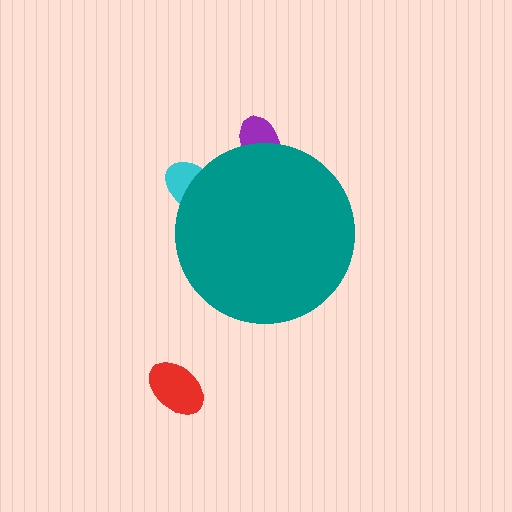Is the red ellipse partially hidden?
No, the red ellipse is fully visible.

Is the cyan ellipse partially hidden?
Yes, the cyan ellipse is partially hidden behind the teal circle.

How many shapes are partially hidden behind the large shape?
2 shapes are partially hidden.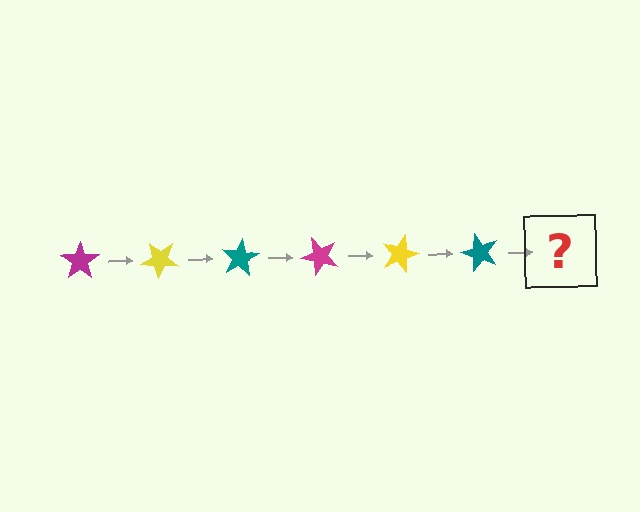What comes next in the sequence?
The next element should be a magenta star, rotated 240 degrees from the start.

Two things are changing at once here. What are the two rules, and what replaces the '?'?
The two rules are that it rotates 40 degrees each step and the color cycles through magenta, yellow, and teal. The '?' should be a magenta star, rotated 240 degrees from the start.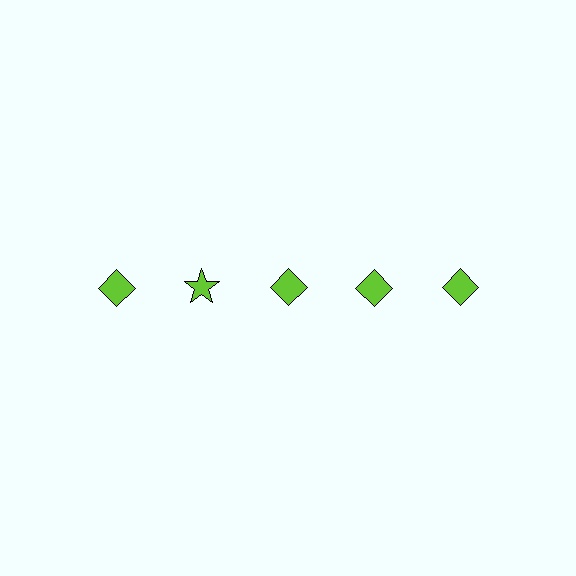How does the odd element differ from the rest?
It has a different shape: star instead of diamond.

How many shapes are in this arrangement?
There are 5 shapes arranged in a grid pattern.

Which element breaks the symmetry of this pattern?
The lime star in the top row, second from left column breaks the symmetry. All other shapes are lime diamonds.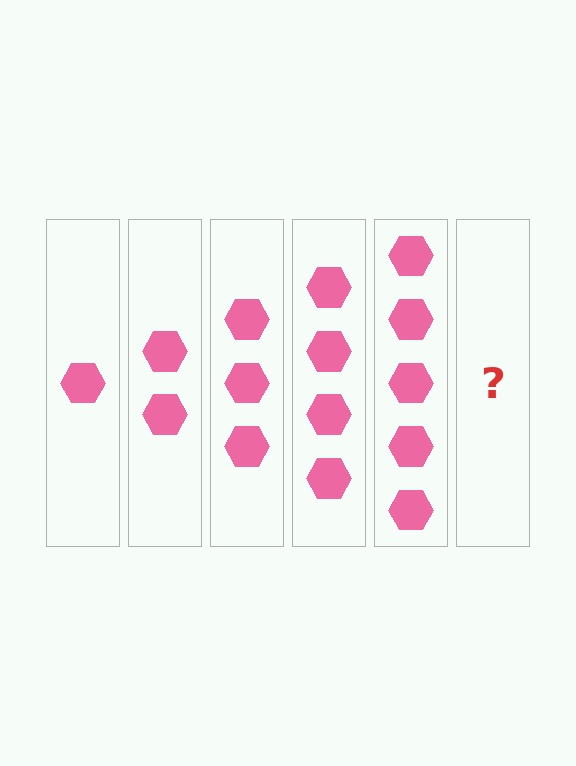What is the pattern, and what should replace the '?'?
The pattern is that each step adds one more hexagon. The '?' should be 6 hexagons.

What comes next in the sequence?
The next element should be 6 hexagons.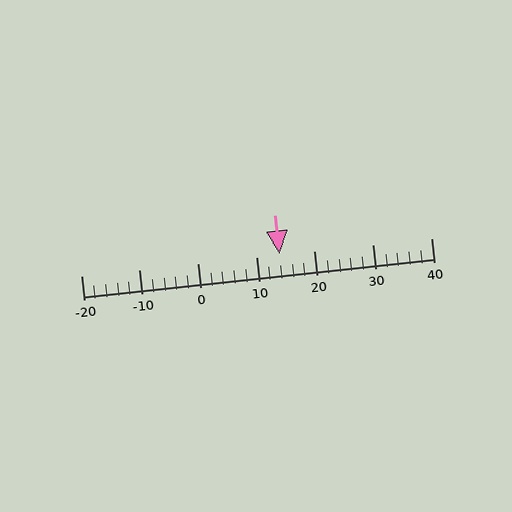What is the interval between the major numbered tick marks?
The major tick marks are spaced 10 units apart.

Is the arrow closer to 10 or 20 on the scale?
The arrow is closer to 10.